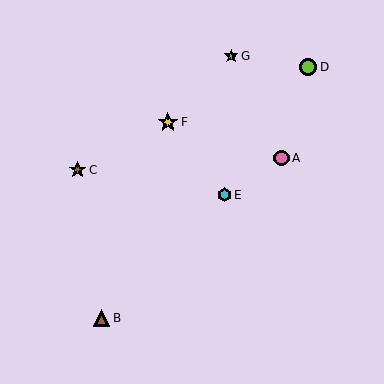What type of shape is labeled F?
Shape F is a yellow star.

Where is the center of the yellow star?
The center of the yellow star is at (168, 122).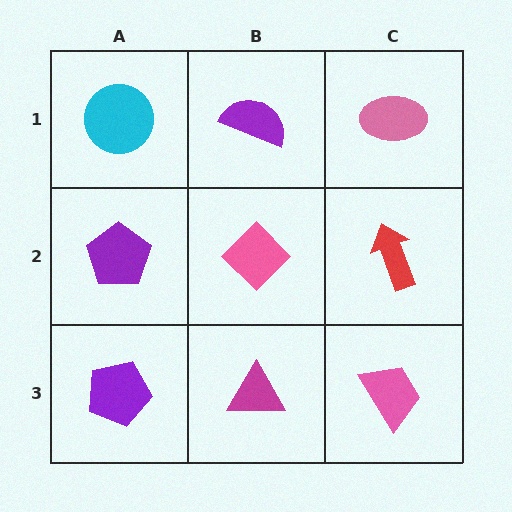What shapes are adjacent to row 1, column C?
A red arrow (row 2, column C), a purple semicircle (row 1, column B).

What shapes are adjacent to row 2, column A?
A cyan circle (row 1, column A), a purple pentagon (row 3, column A), a pink diamond (row 2, column B).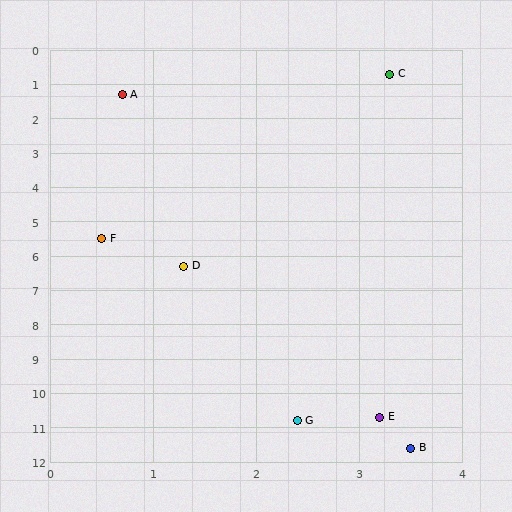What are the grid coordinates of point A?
Point A is at approximately (0.7, 1.3).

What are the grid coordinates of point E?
Point E is at approximately (3.2, 10.7).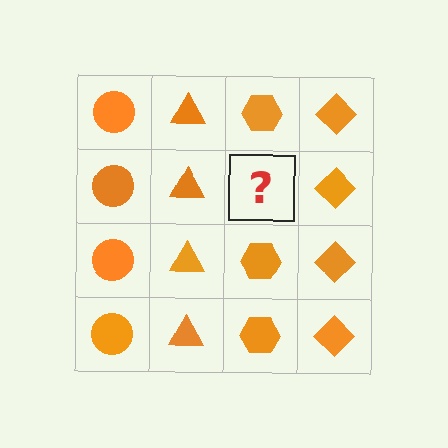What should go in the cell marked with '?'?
The missing cell should contain an orange hexagon.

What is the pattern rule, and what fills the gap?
The rule is that each column has a consistent shape. The gap should be filled with an orange hexagon.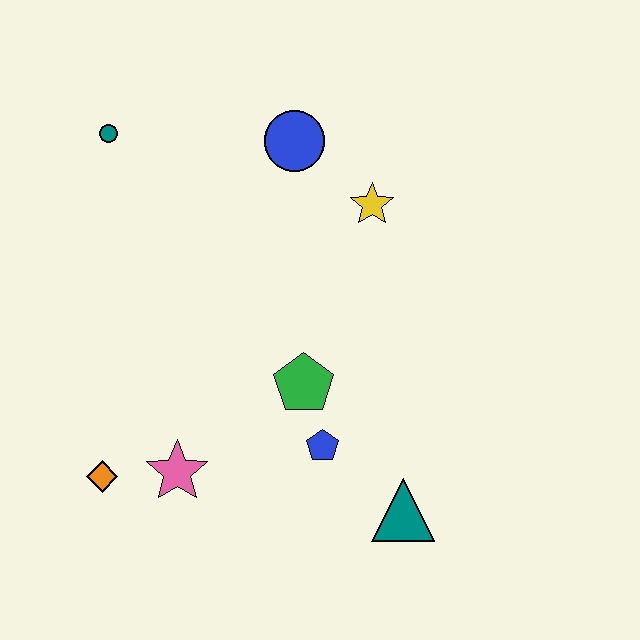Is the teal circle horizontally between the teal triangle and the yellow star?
No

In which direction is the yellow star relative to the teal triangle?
The yellow star is above the teal triangle.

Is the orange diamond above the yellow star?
No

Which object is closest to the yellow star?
The blue circle is closest to the yellow star.